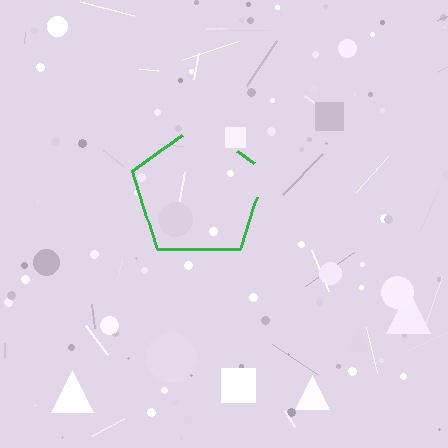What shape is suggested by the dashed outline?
The dashed outline suggests a pentagon.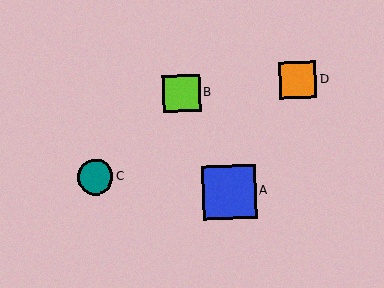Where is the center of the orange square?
The center of the orange square is at (298, 80).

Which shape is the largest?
The blue square (labeled A) is the largest.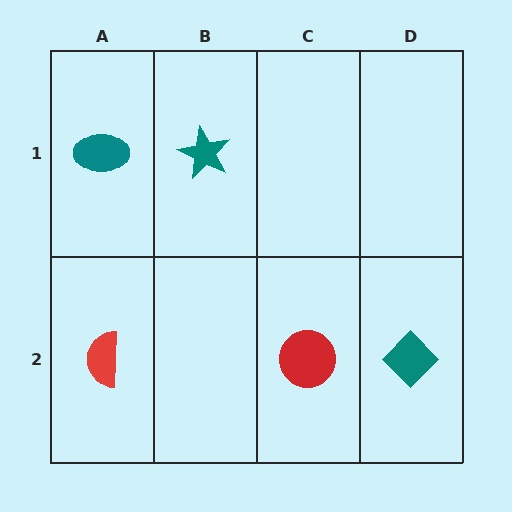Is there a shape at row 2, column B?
No, that cell is empty.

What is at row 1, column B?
A teal star.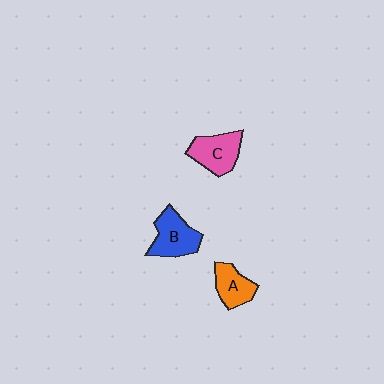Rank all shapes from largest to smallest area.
From largest to smallest: B (blue), C (pink), A (orange).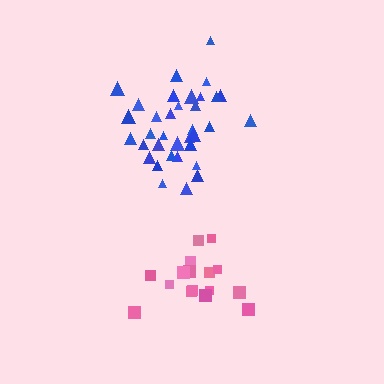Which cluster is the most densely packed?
Blue.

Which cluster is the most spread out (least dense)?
Pink.